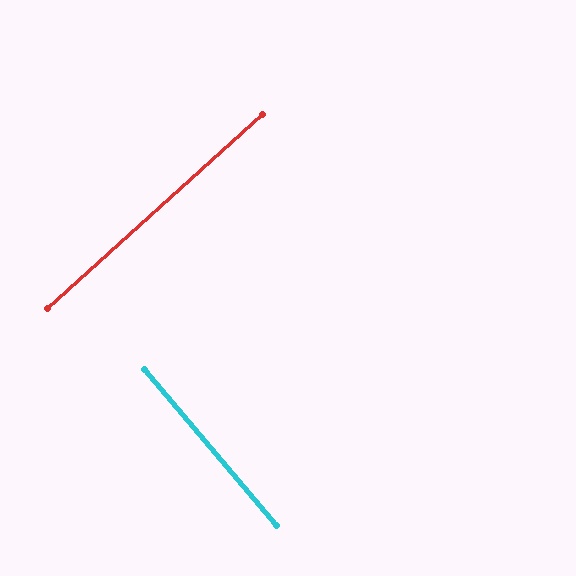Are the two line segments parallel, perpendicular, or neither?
Perpendicular — they meet at approximately 88°.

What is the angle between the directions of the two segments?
Approximately 88 degrees.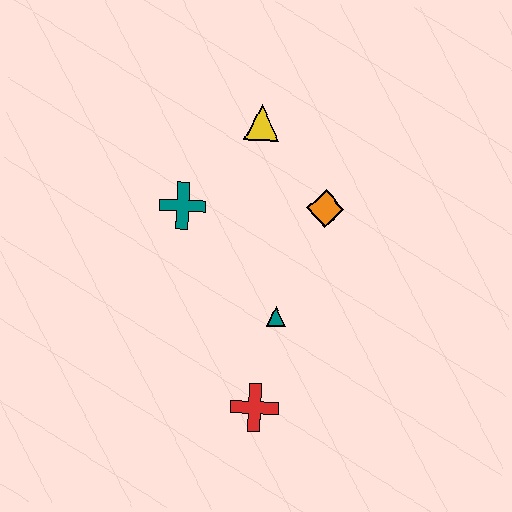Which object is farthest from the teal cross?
The red cross is farthest from the teal cross.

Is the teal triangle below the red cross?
No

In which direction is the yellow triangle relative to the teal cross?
The yellow triangle is above the teal cross.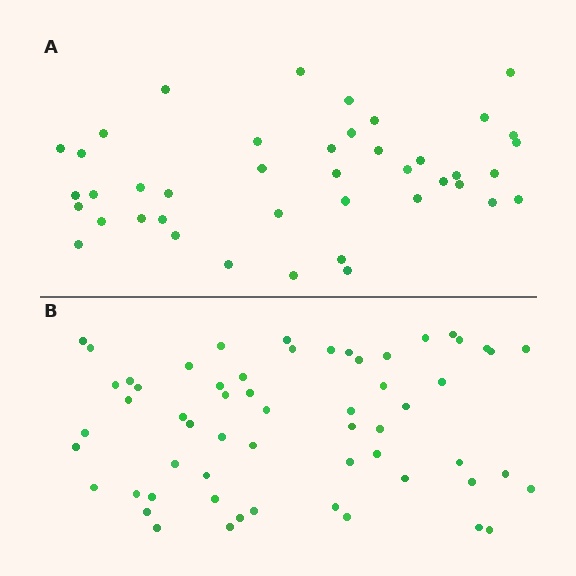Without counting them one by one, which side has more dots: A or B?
Region B (the bottom region) has more dots.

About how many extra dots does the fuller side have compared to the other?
Region B has approximately 15 more dots than region A.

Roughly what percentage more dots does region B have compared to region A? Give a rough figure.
About 40% more.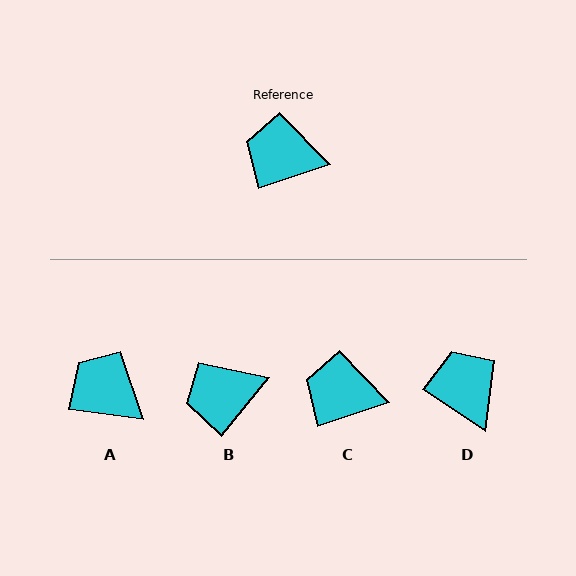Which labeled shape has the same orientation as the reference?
C.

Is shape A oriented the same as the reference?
No, it is off by about 26 degrees.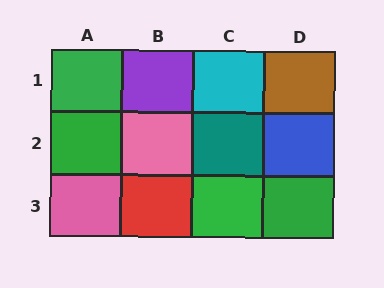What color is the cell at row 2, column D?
Blue.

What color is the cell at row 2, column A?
Green.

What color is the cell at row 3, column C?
Green.